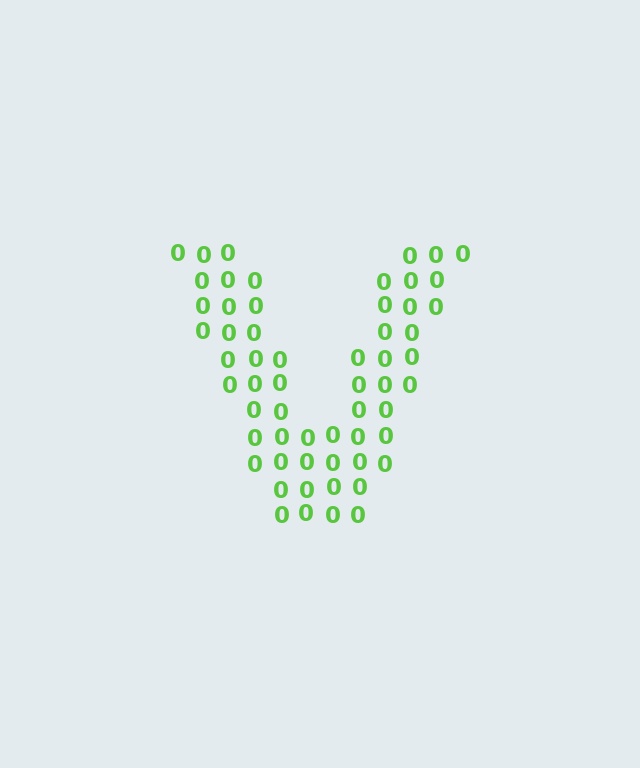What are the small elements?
The small elements are digit 0's.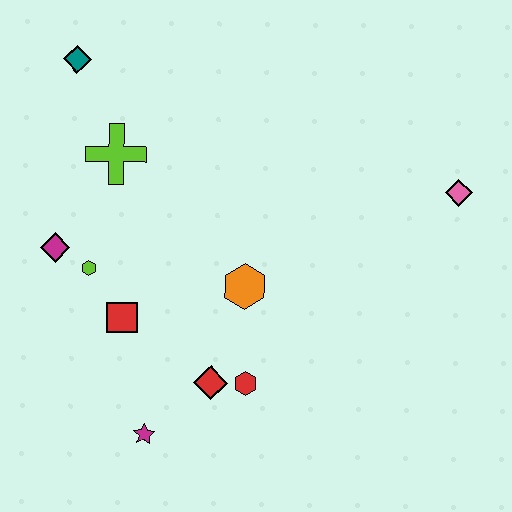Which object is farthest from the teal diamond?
The pink diamond is farthest from the teal diamond.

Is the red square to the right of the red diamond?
No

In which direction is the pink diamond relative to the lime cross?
The pink diamond is to the right of the lime cross.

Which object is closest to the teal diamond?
The lime cross is closest to the teal diamond.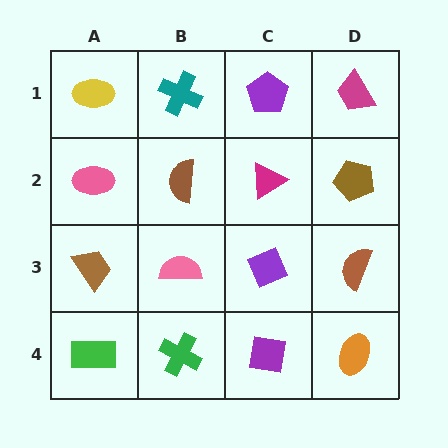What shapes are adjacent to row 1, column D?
A brown pentagon (row 2, column D), a purple pentagon (row 1, column C).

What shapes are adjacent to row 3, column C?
A magenta triangle (row 2, column C), a purple square (row 4, column C), a pink semicircle (row 3, column B), a brown semicircle (row 3, column D).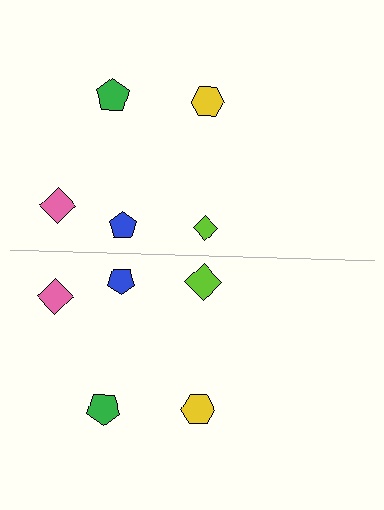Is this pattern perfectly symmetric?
No, the pattern is not perfectly symmetric. The lime diamond on the bottom side has a different size than its mirror counterpart.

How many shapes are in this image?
There are 10 shapes in this image.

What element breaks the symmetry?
The lime diamond on the bottom side has a different size than its mirror counterpart.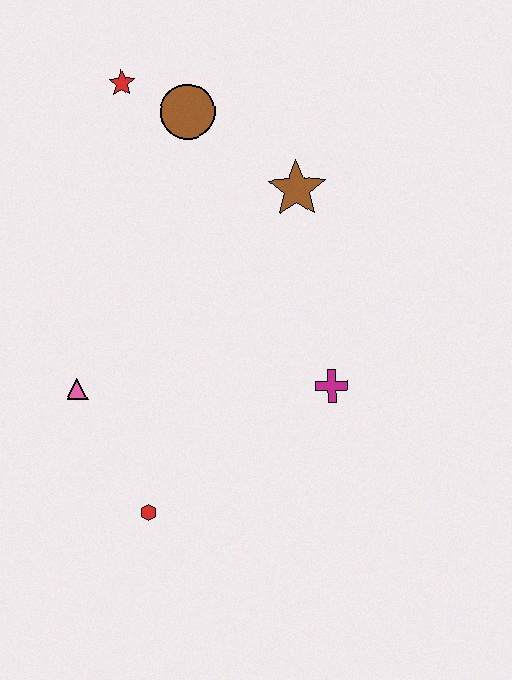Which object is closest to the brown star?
The brown circle is closest to the brown star.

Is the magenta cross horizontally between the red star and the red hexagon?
No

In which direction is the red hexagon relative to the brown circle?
The red hexagon is below the brown circle.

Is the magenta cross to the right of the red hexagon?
Yes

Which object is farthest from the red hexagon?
The red star is farthest from the red hexagon.